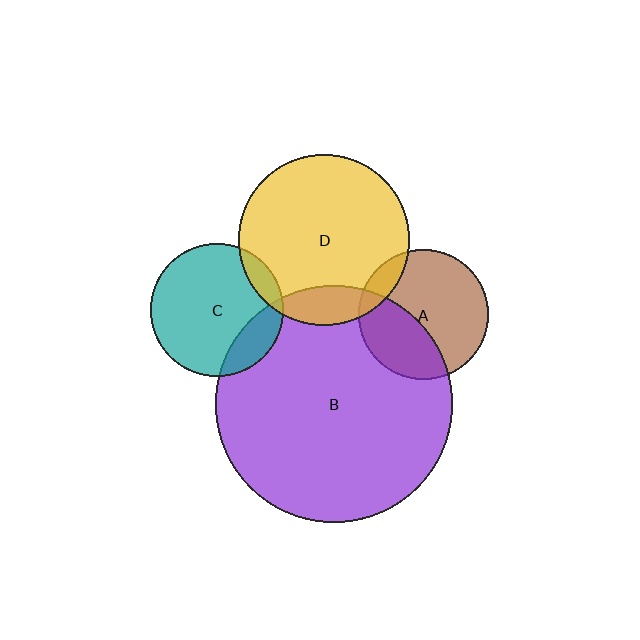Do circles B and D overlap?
Yes.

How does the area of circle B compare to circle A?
Approximately 3.3 times.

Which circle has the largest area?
Circle B (purple).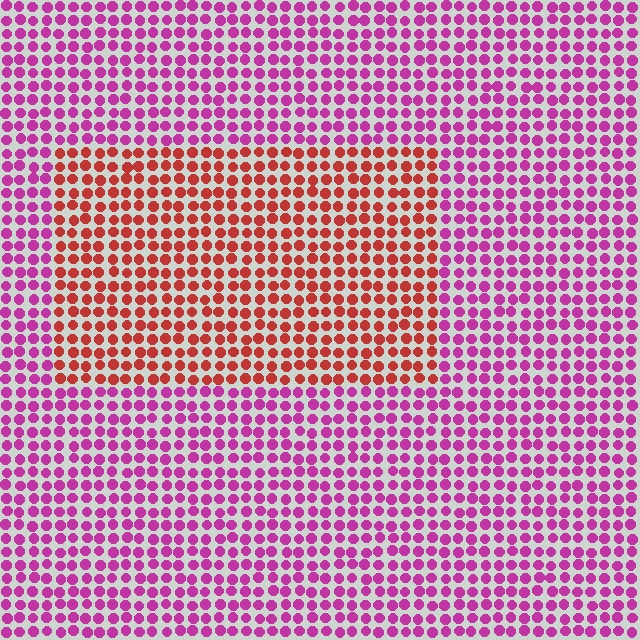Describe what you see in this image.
The image is filled with small magenta elements in a uniform arrangement. A rectangle-shaped region is visible where the elements are tinted to a slightly different hue, forming a subtle color boundary.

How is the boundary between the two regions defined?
The boundary is defined purely by a slight shift in hue (about 48 degrees). Spacing, size, and orientation are identical on both sides.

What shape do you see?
I see a rectangle.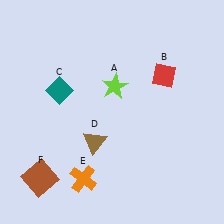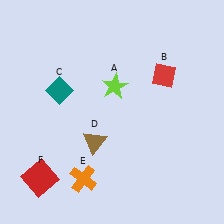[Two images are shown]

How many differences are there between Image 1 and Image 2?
There is 1 difference between the two images.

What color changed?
The square (F) changed from brown in Image 1 to red in Image 2.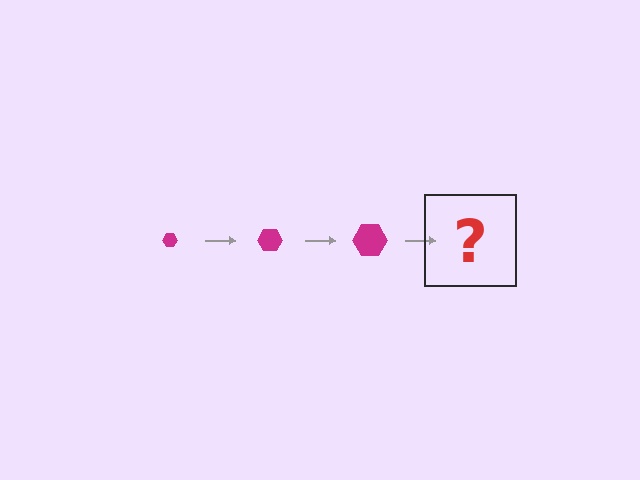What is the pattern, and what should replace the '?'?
The pattern is that the hexagon gets progressively larger each step. The '?' should be a magenta hexagon, larger than the previous one.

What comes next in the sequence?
The next element should be a magenta hexagon, larger than the previous one.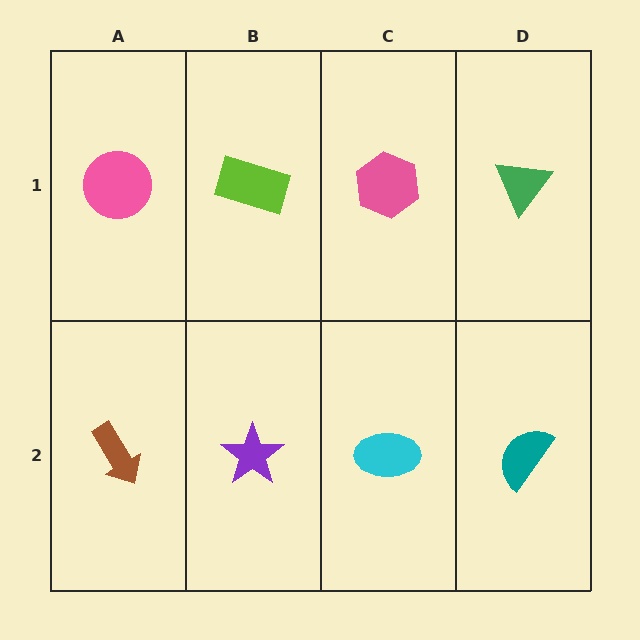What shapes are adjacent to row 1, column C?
A cyan ellipse (row 2, column C), a lime rectangle (row 1, column B), a green triangle (row 1, column D).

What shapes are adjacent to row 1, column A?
A brown arrow (row 2, column A), a lime rectangle (row 1, column B).